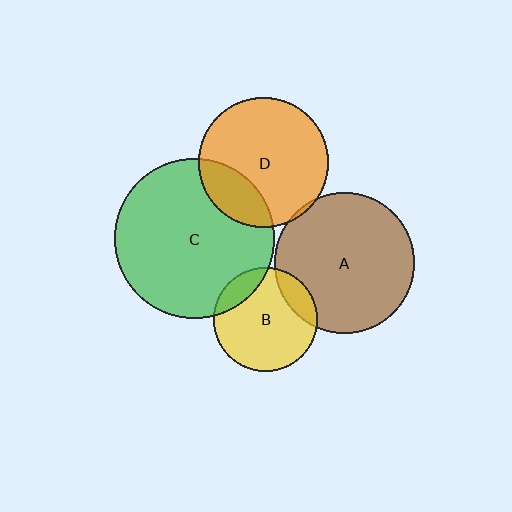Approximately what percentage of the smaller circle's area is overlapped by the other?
Approximately 20%.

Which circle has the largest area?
Circle C (green).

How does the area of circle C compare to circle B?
Approximately 2.4 times.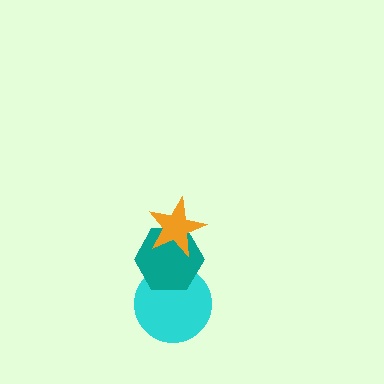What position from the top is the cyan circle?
The cyan circle is 3rd from the top.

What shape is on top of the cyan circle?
The teal hexagon is on top of the cyan circle.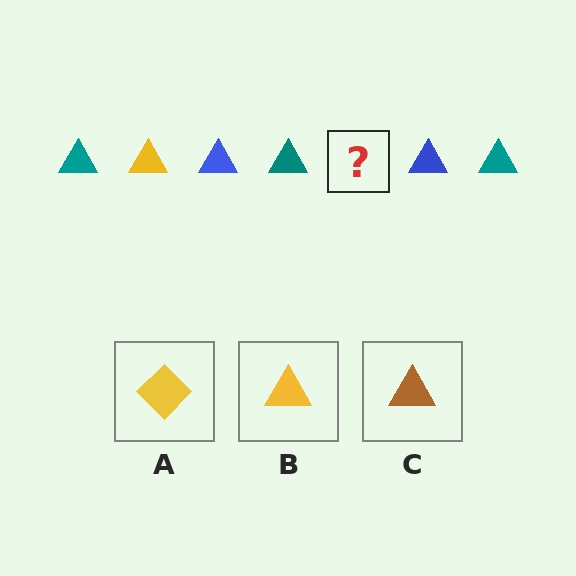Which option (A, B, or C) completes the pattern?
B.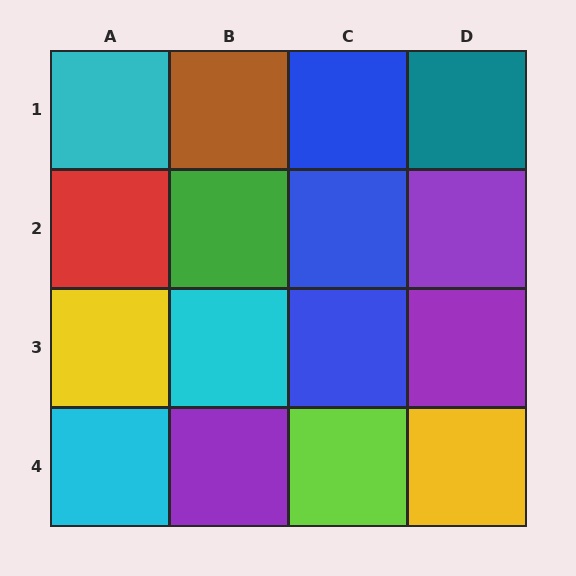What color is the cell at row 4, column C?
Lime.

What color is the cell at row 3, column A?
Yellow.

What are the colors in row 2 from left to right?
Red, green, blue, purple.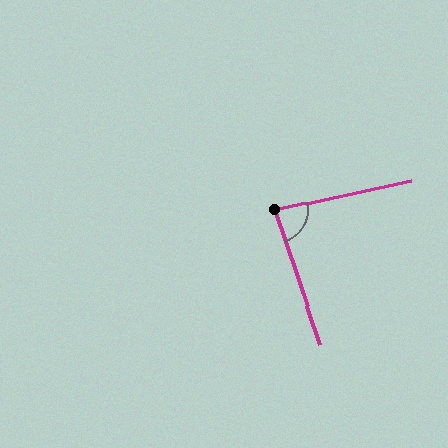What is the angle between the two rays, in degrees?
Approximately 83 degrees.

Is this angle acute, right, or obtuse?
It is acute.